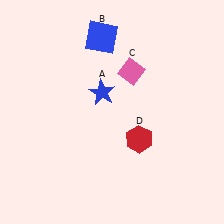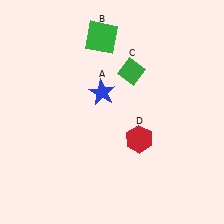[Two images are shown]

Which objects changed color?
B changed from blue to green. C changed from pink to green.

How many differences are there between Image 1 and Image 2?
There are 2 differences between the two images.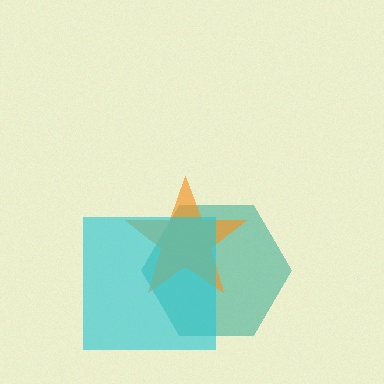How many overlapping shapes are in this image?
There are 3 overlapping shapes in the image.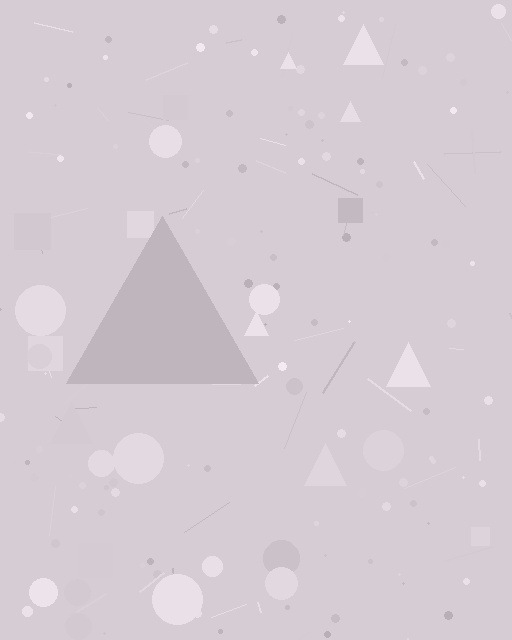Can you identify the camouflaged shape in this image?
The camouflaged shape is a triangle.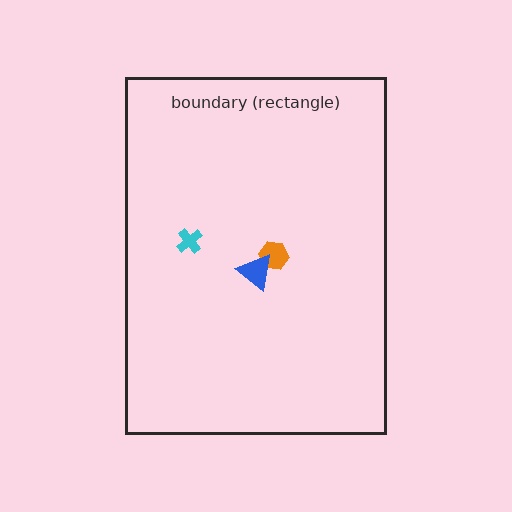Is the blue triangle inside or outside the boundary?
Inside.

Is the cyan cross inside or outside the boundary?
Inside.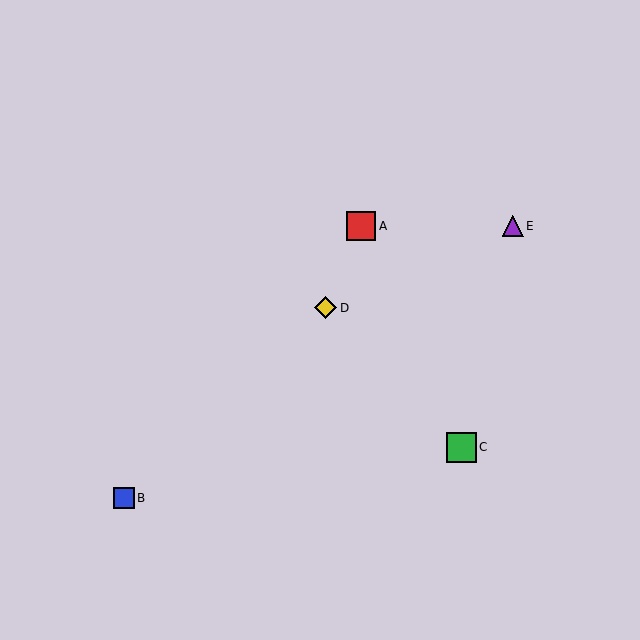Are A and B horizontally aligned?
No, A is at y≈226 and B is at y≈498.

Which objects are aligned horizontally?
Objects A, E are aligned horizontally.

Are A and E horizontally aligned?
Yes, both are at y≈226.